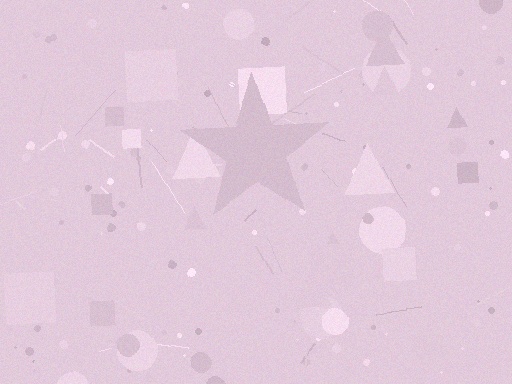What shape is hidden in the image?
A star is hidden in the image.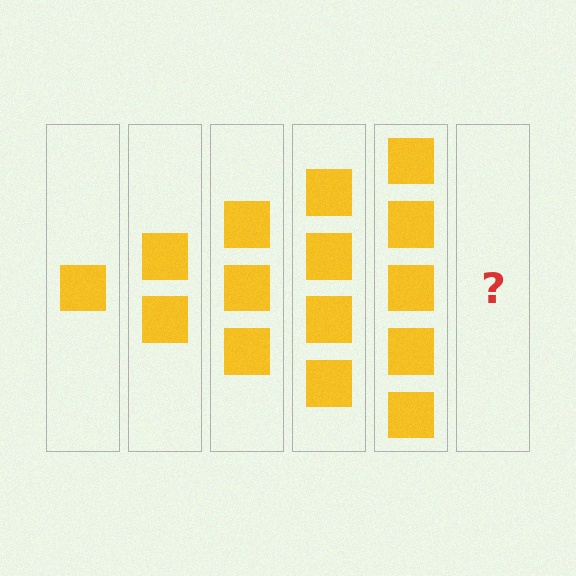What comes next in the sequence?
The next element should be 6 squares.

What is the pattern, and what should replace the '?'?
The pattern is that each step adds one more square. The '?' should be 6 squares.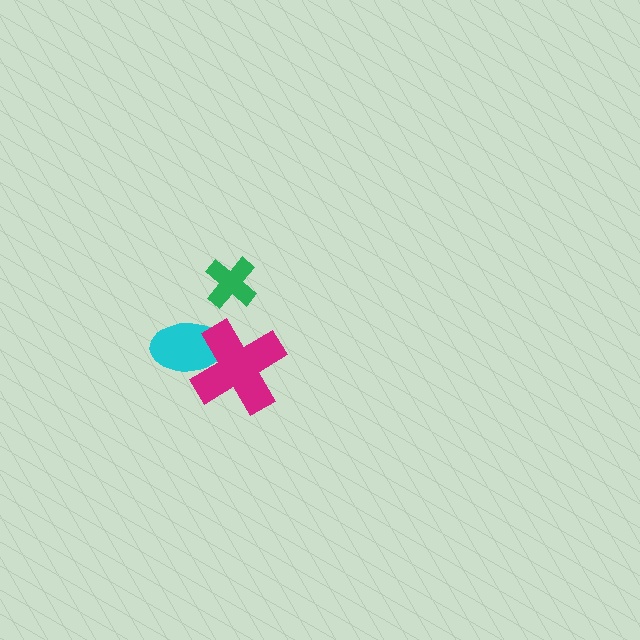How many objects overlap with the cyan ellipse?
1 object overlaps with the cyan ellipse.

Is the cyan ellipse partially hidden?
Yes, it is partially covered by another shape.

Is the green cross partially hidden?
No, no other shape covers it.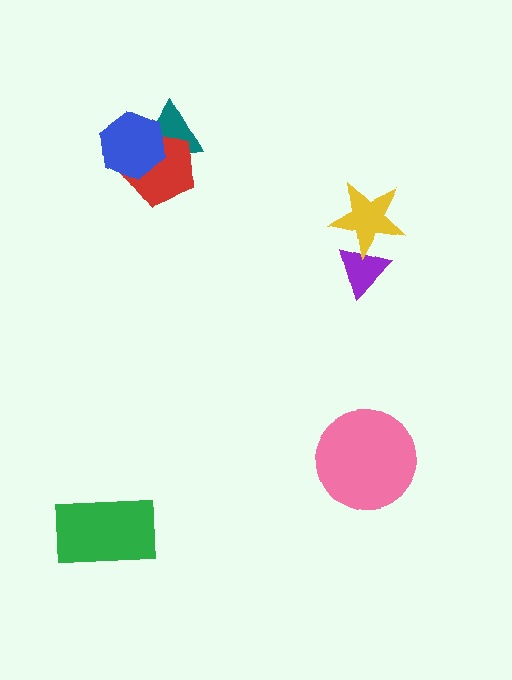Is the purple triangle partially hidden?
Yes, it is partially covered by another shape.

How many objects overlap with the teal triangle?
2 objects overlap with the teal triangle.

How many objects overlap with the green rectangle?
0 objects overlap with the green rectangle.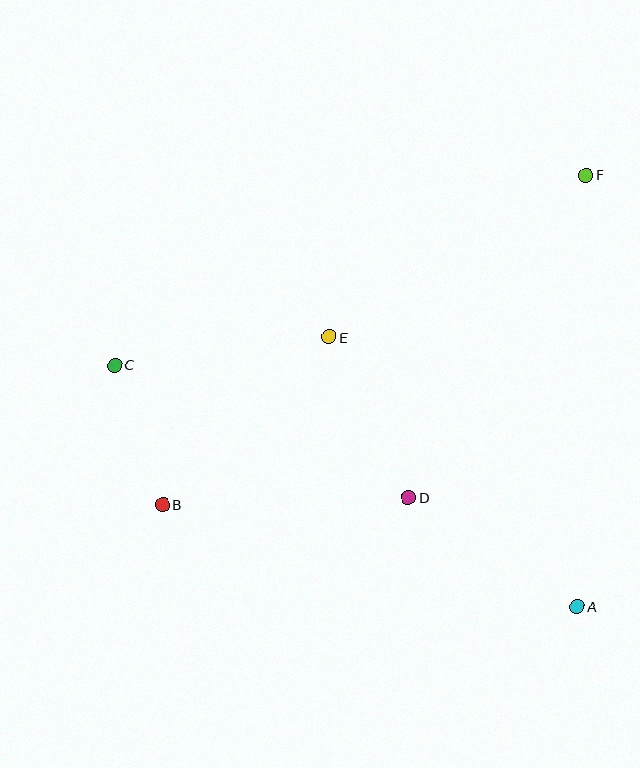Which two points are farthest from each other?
Points B and F are farthest from each other.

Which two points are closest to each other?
Points B and C are closest to each other.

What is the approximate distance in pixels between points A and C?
The distance between A and C is approximately 522 pixels.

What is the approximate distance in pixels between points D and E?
The distance between D and E is approximately 179 pixels.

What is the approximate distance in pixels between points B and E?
The distance between B and E is approximately 236 pixels.